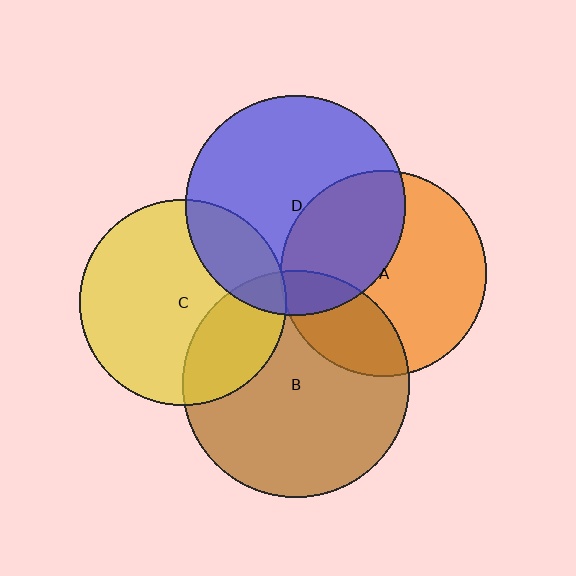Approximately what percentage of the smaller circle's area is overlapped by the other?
Approximately 25%.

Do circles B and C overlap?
Yes.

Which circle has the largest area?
Circle B (brown).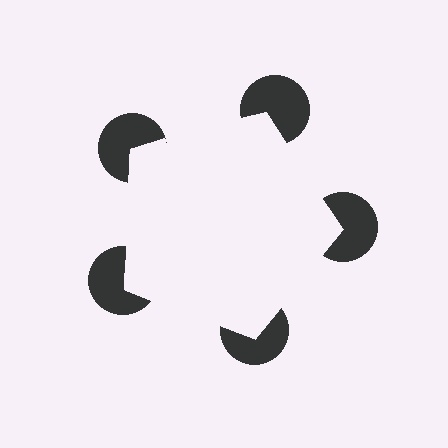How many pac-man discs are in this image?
There are 5 — one at each vertex of the illusory pentagon.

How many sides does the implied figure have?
5 sides.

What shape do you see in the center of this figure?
An illusory pentagon — its edges are inferred from the aligned wedge cuts in the pac-man discs, not physically drawn.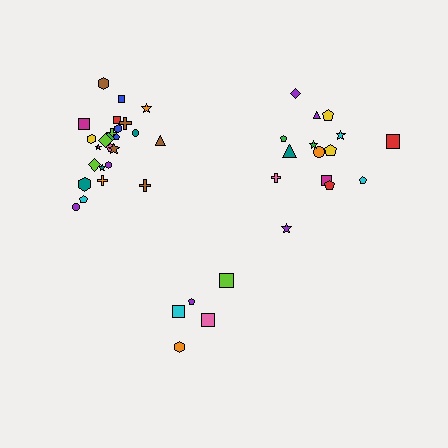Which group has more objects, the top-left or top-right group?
The top-left group.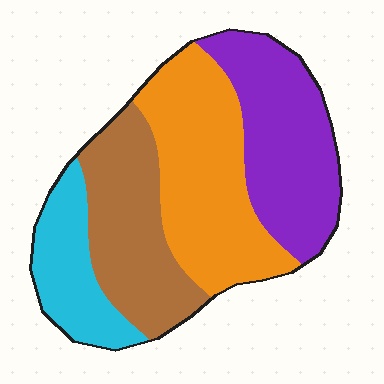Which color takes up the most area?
Orange, at roughly 30%.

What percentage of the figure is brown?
Brown covers around 25% of the figure.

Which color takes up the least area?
Cyan, at roughly 15%.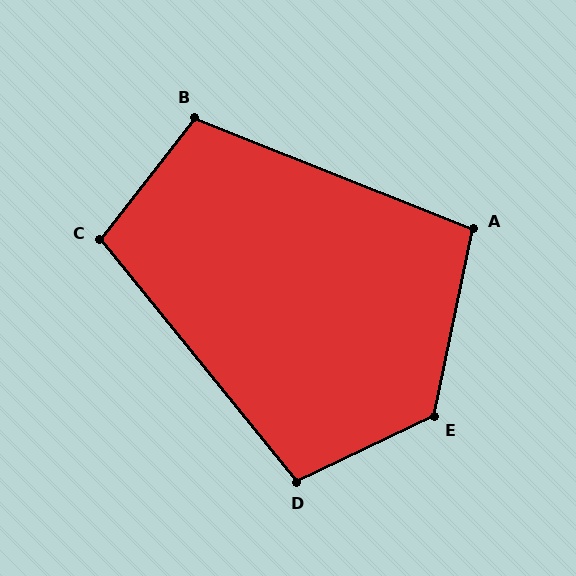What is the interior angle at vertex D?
Approximately 103 degrees (obtuse).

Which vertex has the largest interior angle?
E, at approximately 127 degrees.